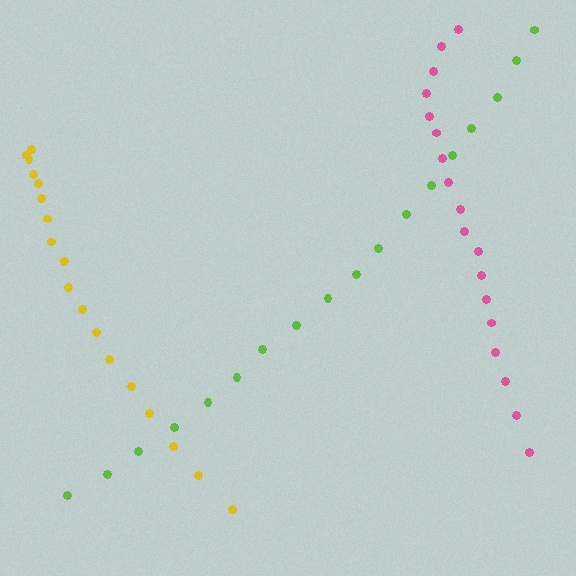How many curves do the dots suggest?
There are 3 distinct paths.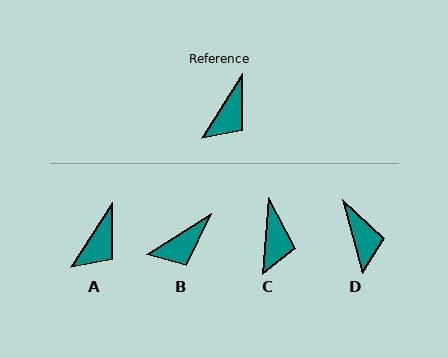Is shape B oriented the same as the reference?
No, it is off by about 26 degrees.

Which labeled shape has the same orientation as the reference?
A.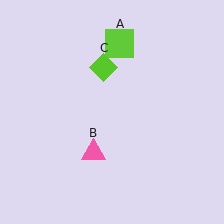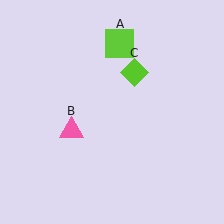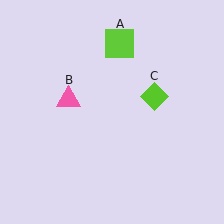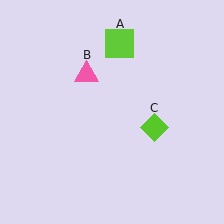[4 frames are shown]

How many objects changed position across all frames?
2 objects changed position: pink triangle (object B), lime diamond (object C).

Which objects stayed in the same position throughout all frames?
Lime square (object A) remained stationary.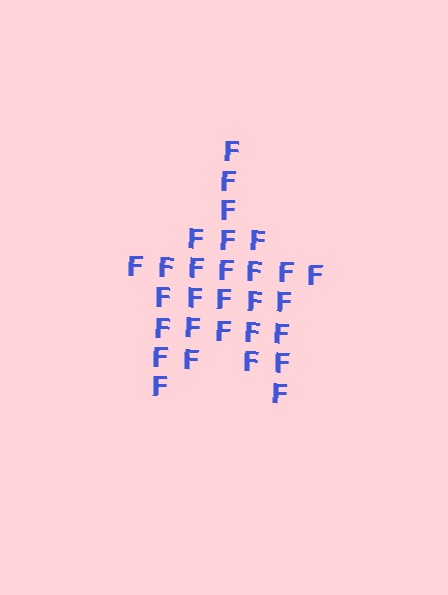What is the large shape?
The large shape is a star.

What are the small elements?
The small elements are letter F's.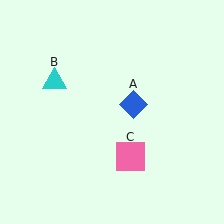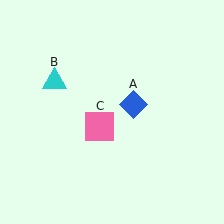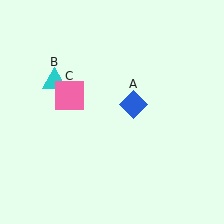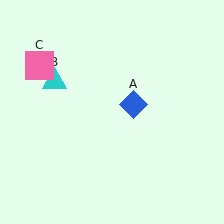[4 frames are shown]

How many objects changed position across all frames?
1 object changed position: pink square (object C).